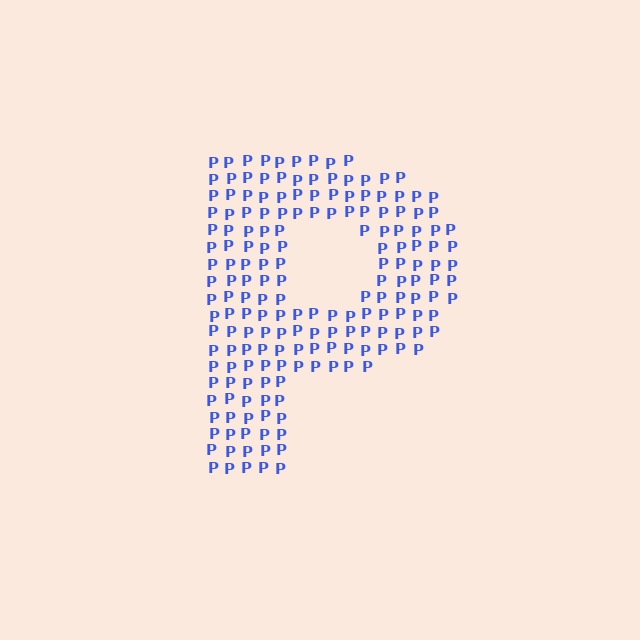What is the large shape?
The large shape is the letter P.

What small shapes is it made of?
It is made of small letter P's.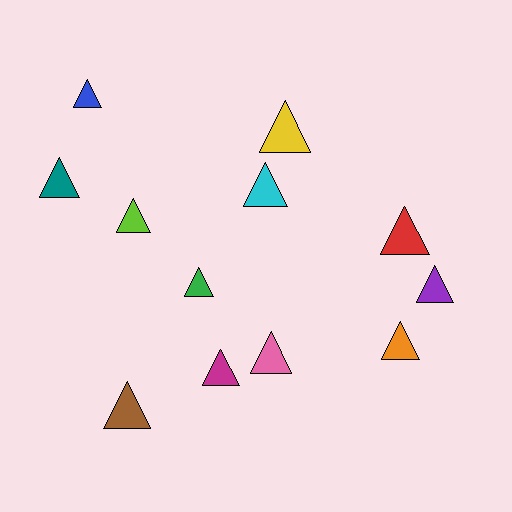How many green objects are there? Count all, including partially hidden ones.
There is 1 green object.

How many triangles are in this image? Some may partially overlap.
There are 12 triangles.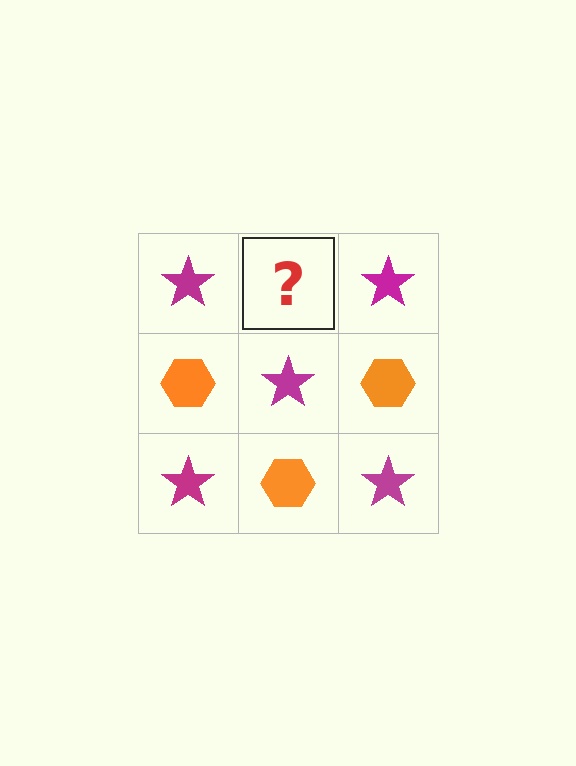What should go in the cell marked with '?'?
The missing cell should contain an orange hexagon.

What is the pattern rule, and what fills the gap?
The rule is that it alternates magenta star and orange hexagon in a checkerboard pattern. The gap should be filled with an orange hexagon.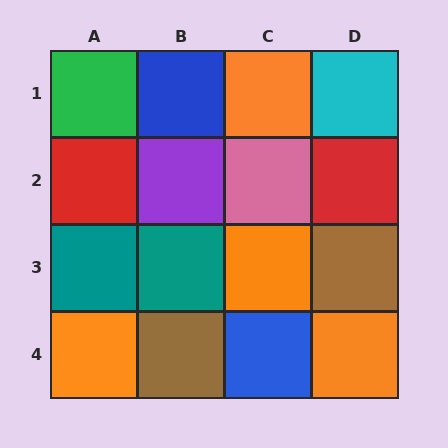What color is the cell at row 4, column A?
Orange.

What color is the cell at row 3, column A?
Teal.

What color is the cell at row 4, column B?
Brown.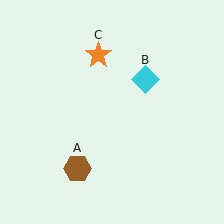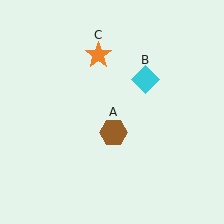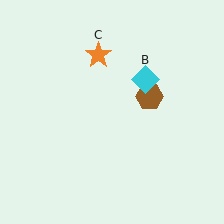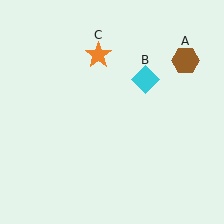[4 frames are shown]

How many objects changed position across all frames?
1 object changed position: brown hexagon (object A).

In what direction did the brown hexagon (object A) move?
The brown hexagon (object A) moved up and to the right.